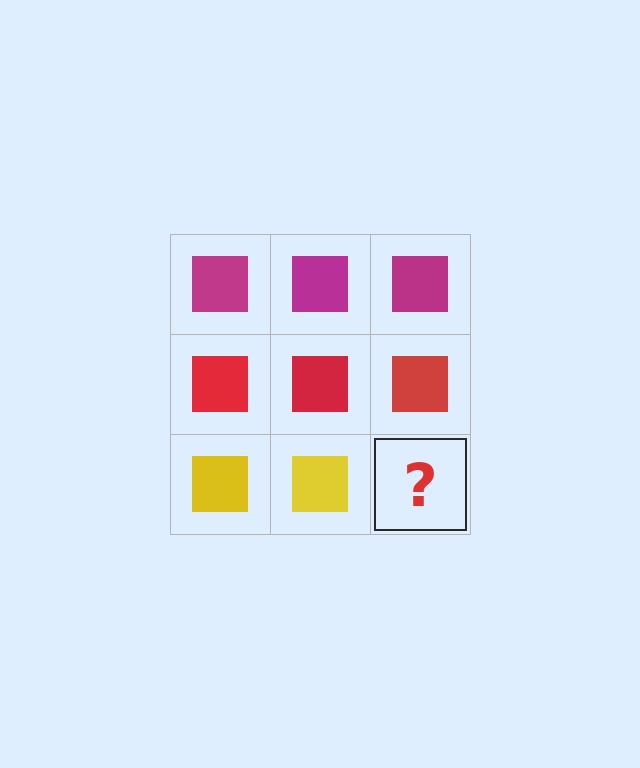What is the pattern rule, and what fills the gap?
The rule is that each row has a consistent color. The gap should be filled with a yellow square.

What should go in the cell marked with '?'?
The missing cell should contain a yellow square.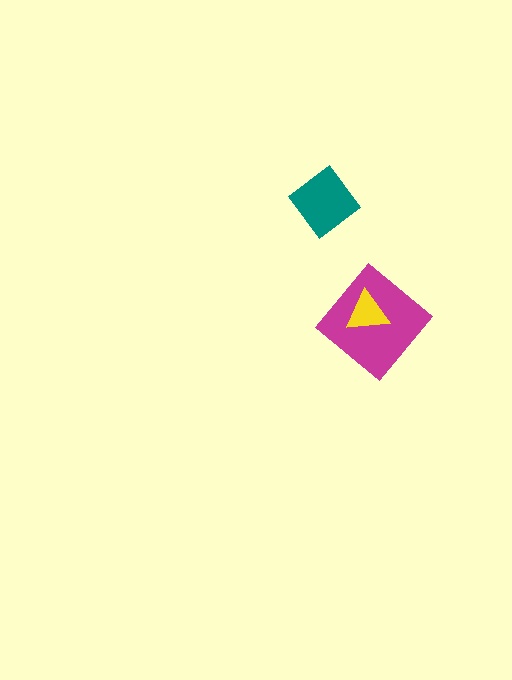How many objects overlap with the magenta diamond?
1 object overlaps with the magenta diamond.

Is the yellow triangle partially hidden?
No, no other shape covers it.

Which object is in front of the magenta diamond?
The yellow triangle is in front of the magenta diamond.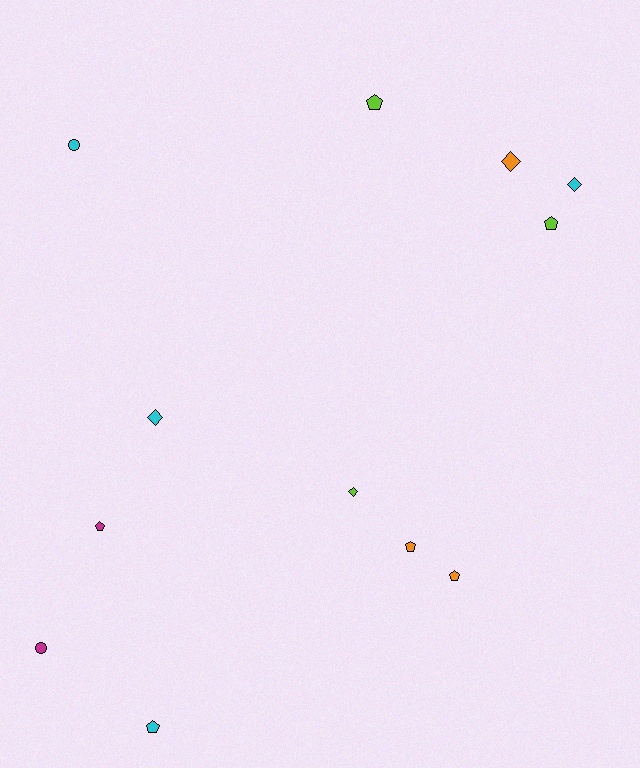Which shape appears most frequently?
Pentagon, with 6 objects.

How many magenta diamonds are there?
There are no magenta diamonds.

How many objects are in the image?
There are 12 objects.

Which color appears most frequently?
Cyan, with 4 objects.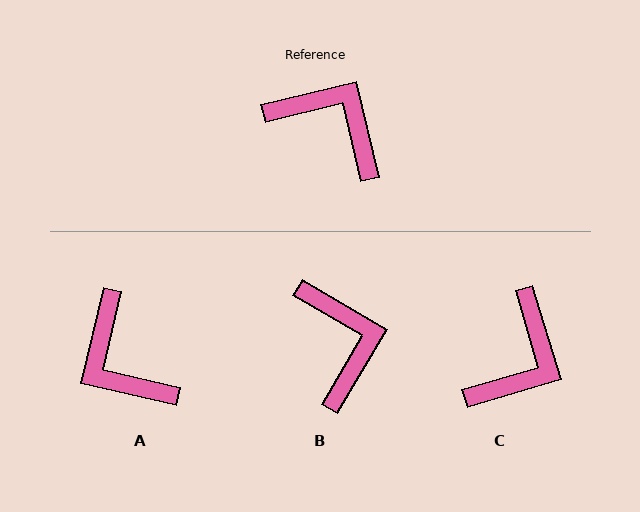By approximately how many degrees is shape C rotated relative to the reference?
Approximately 87 degrees clockwise.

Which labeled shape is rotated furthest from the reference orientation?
A, about 153 degrees away.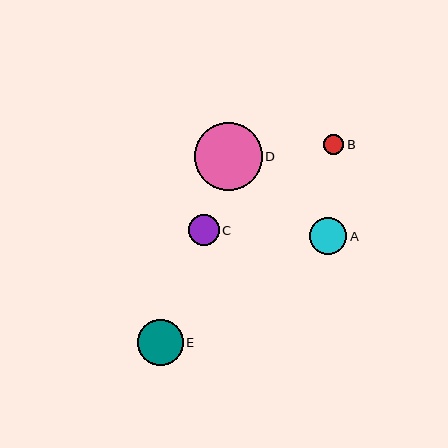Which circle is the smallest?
Circle B is the smallest with a size of approximately 20 pixels.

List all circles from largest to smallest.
From largest to smallest: D, E, A, C, B.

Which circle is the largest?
Circle D is the largest with a size of approximately 68 pixels.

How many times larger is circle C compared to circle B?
Circle C is approximately 1.5 times the size of circle B.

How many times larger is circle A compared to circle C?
Circle A is approximately 1.2 times the size of circle C.